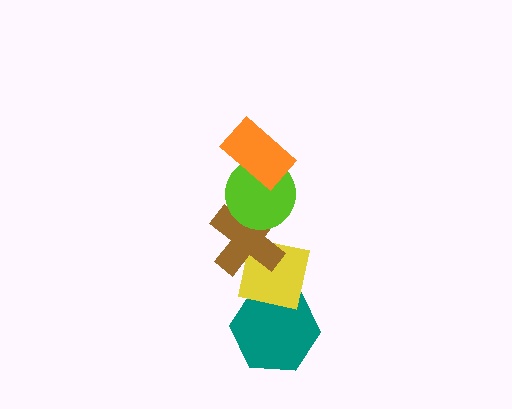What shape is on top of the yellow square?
The brown cross is on top of the yellow square.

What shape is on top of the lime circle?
The orange rectangle is on top of the lime circle.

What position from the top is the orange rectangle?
The orange rectangle is 1st from the top.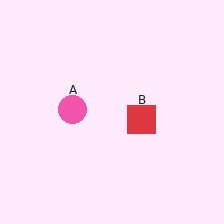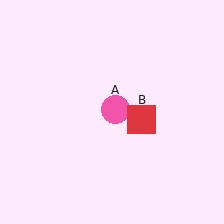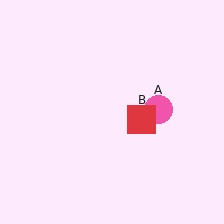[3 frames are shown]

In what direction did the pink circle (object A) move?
The pink circle (object A) moved right.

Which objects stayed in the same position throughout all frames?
Red square (object B) remained stationary.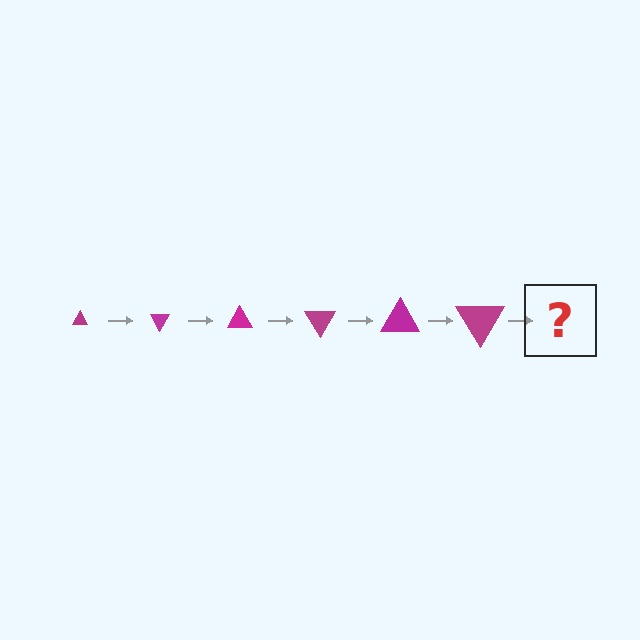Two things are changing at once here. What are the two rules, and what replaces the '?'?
The two rules are that the triangle grows larger each step and it rotates 60 degrees each step. The '?' should be a triangle, larger than the previous one and rotated 360 degrees from the start.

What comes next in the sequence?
The next element should be a triangle, larger than the previous one and rotated 360 degrees from the start.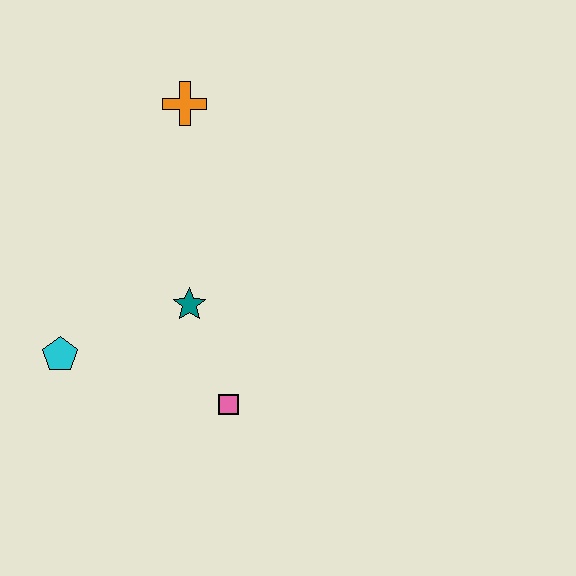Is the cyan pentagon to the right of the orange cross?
No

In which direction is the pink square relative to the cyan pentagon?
The pink square is to the right of the cyan pentagon.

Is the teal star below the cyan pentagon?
No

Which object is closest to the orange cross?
The teal star is closest to the orange cross.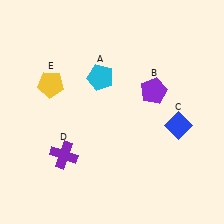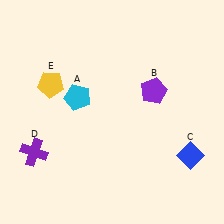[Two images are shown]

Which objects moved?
The objects that moved are: the cyan pentagon (A), the blue diamond (C), the purple cross (D).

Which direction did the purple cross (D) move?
The purple cross (D) moved left.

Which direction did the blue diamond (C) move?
The blue diamond (C) moved down.